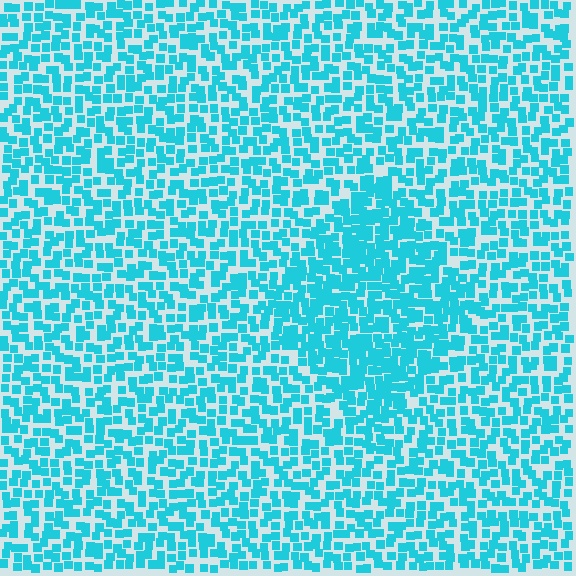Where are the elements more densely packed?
The elements are more densely packed inside the diamond boundary.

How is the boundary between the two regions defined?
The boundary is defined by a change in element density (approximately 1.6x ratio). All elements are the same color, size, and shape.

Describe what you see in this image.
The image contains small cyan elements arranged at two different densities. A diamond-shaped region is visible where the elements are more densely packed than the surrounding area.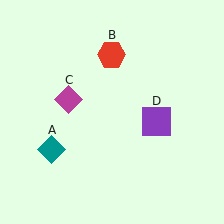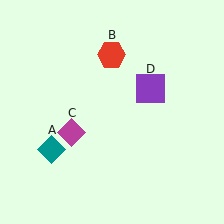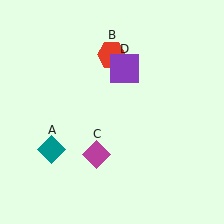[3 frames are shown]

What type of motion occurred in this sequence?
The magenta diamond (object C), purple square (object D) rotated counterclockwise around the center of the scene.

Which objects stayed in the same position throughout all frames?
Teal diamond (object A) and red hexagon (object B) remained stationary.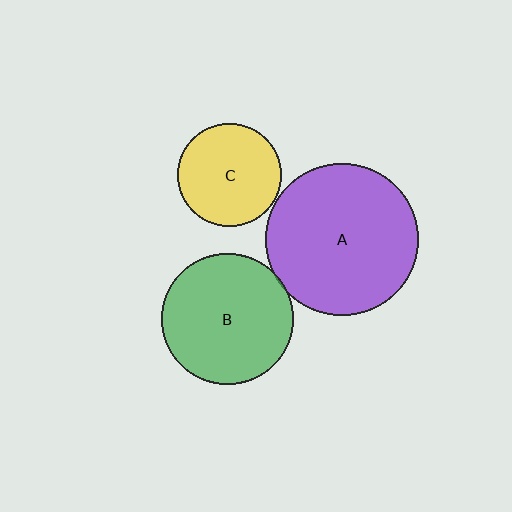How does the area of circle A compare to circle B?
Approximately 1.3 times.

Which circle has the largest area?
Circle A (purple).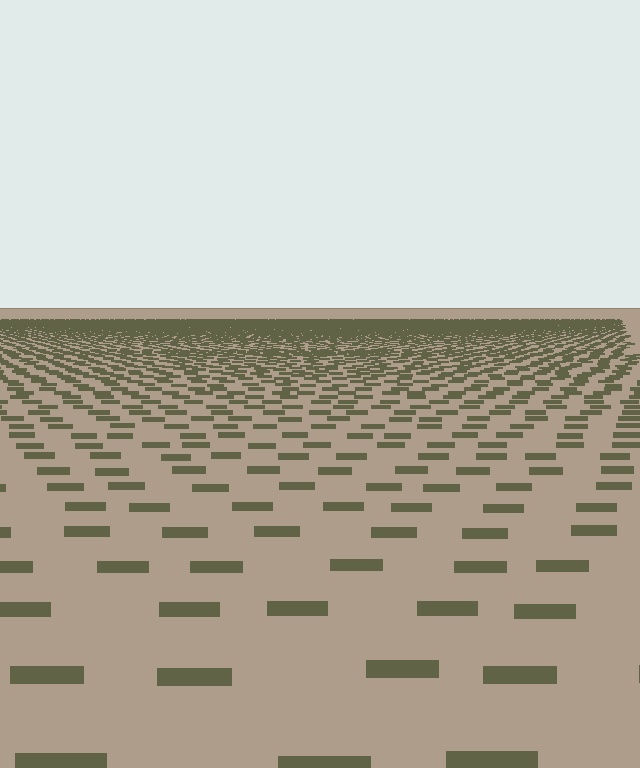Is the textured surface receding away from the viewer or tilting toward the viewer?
The surface is receding away from the viewer. Texture elements get smaller and denser toward the top.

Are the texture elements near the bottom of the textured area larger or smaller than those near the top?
Larger. Near the bottom, elements are closer to the viewer and appear at a bigger on-screen size.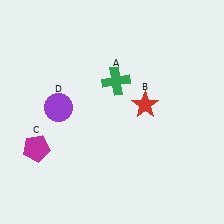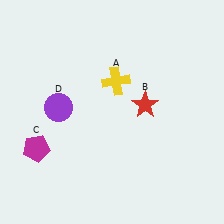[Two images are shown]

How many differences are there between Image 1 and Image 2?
There is 1 difference between the two images.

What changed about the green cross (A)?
In Image 1, A is green. In Image 2, it changed to yellow.